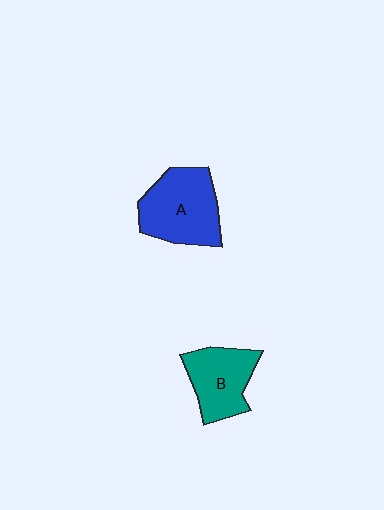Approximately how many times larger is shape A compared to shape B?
Approximately 1.3 times.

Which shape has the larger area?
Shape A (blue).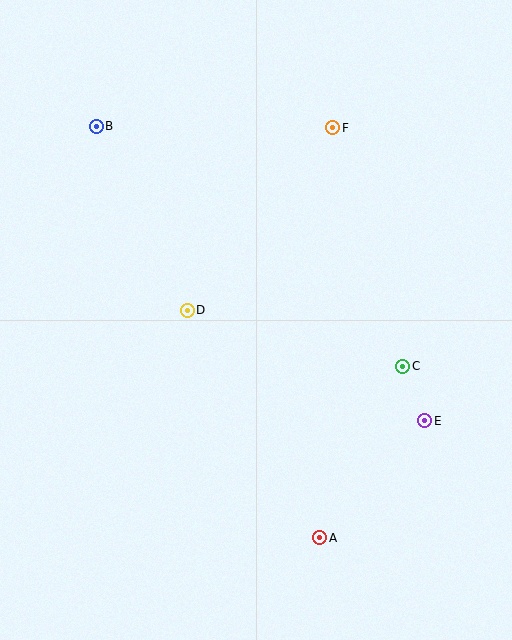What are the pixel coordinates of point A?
Point A is at (320, 538).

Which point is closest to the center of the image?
Point D at (187, 310) is closest to the center.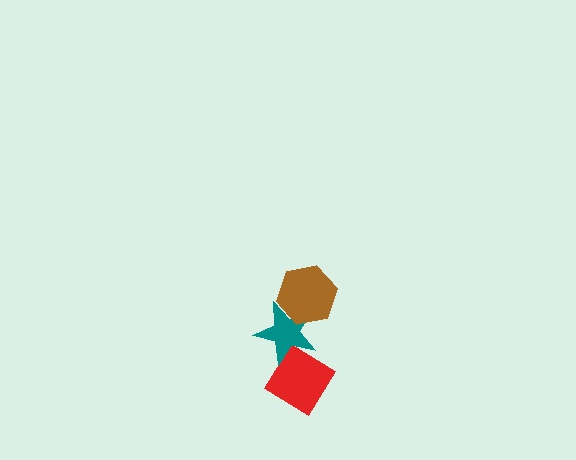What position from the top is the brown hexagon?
The brown hexagon is 1st from the top.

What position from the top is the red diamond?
The red diamond is 3rd from the top.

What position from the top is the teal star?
The teal star is 2nd from the top.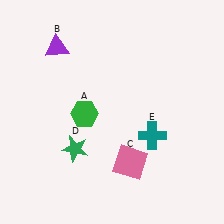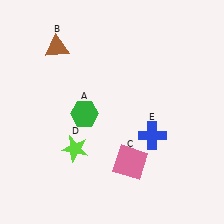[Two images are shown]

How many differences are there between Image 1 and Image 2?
There are 3 differences between the two images.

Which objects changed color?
B changed from purple to brown. D changed from green to lime. E changed from teal to blue.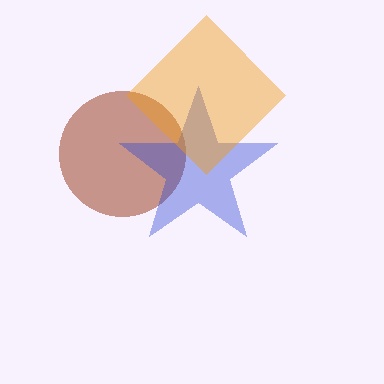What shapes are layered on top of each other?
The layered shapes are: a brown circle, a blue star, an orange diamond.